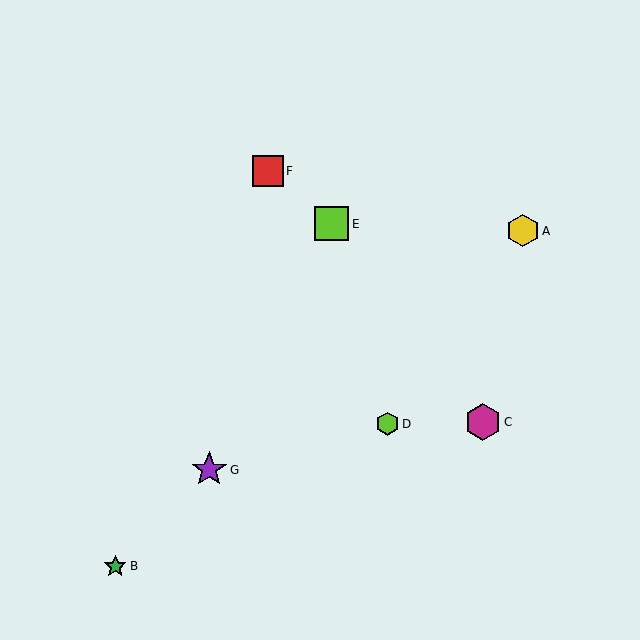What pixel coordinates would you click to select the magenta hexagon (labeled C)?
Click at (483, 422) to select the magenta hexagon C.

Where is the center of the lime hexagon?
The center of the lime hexagon is at (387, 424).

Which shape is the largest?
The magenta hexagon (labeled C) is the largest.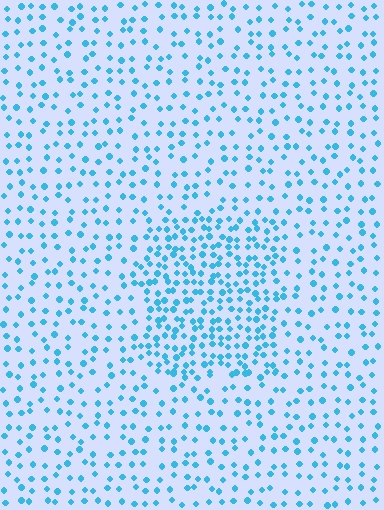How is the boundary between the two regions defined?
The boundary is defined by a change in element density (approximately 2.0x ratio). All elements are the same color, size, and shape.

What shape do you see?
I see a rectangle.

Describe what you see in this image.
The image contains small cyan elements arranged at two different densities. A rectangle-shaped region is visible where the elements are more densely packed than the surrounding area.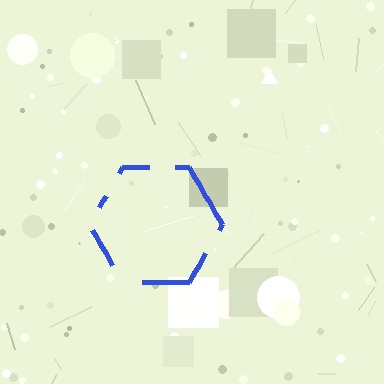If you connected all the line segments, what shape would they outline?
They would outline a hexagon.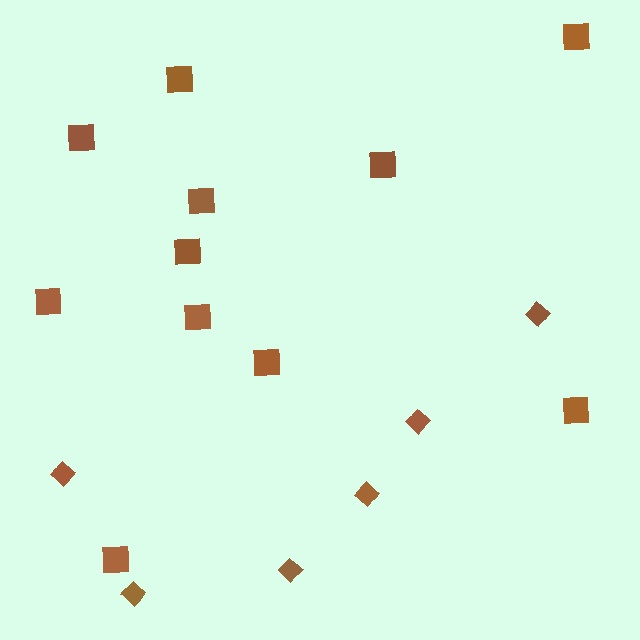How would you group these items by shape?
There are 2 groups: one group of squares (11) and one group of diamonds (6).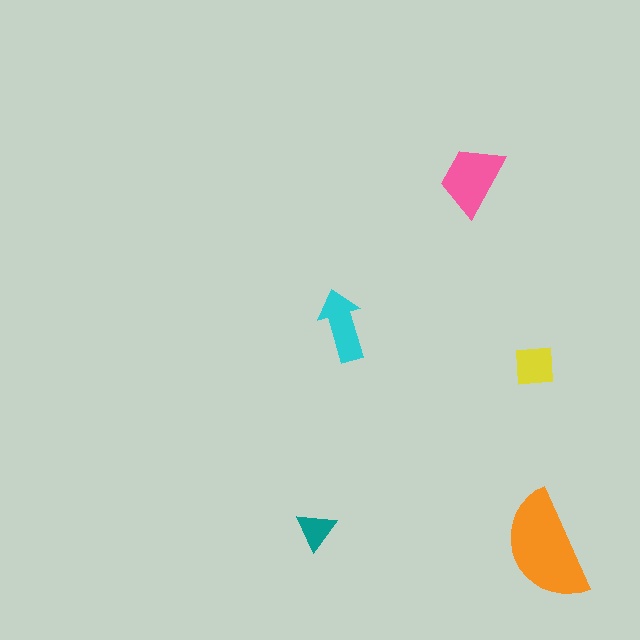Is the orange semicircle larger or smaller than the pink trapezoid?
Larger.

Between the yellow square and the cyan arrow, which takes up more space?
The cyan arrow.